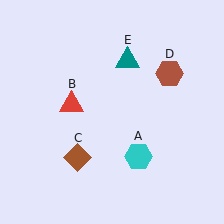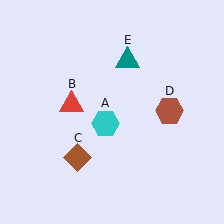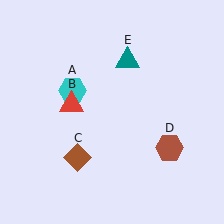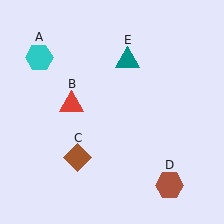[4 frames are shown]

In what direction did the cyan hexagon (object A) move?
The cyan hexagon (object A) moved up and to the left.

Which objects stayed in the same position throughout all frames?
Red triangle (object B) and brown diamond (object C) and teal triangle (object E) remained stationary.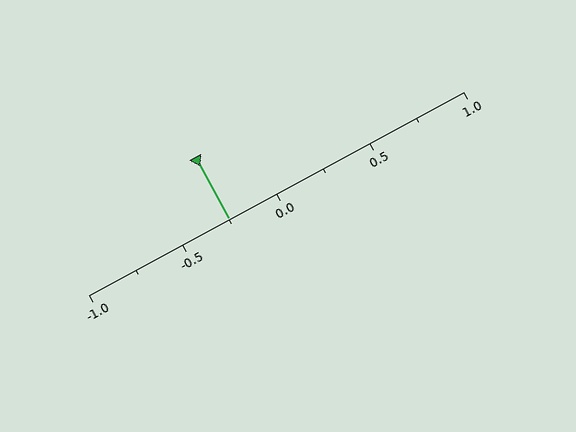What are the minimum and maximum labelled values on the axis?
The axis runs from -1.0 to 1.0.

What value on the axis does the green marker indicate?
The marker indicates approximately -0.25.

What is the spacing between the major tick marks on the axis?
The major ticks are spaced 0.5 apart.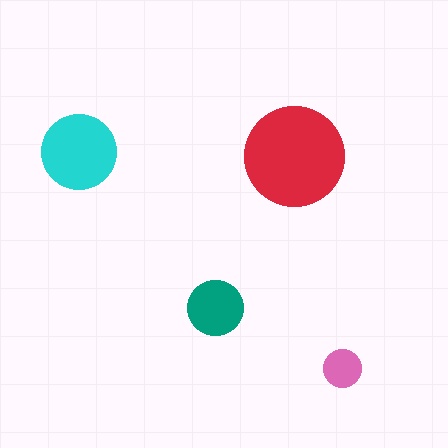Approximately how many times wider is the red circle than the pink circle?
About 2.5 times wider.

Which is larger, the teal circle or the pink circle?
The teal one.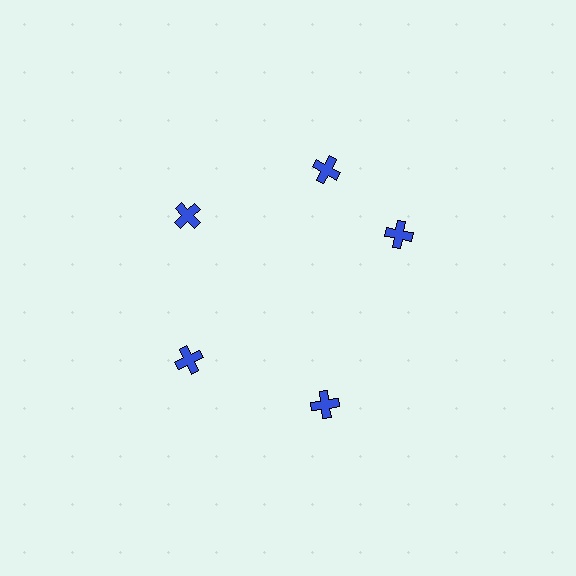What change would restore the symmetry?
The symmetry would be restored by rotating it back into even spacing with its neighbors so that all 5 crosses sit at equal angles and equal distance from the center.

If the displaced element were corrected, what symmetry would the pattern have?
It would have 5-fold rotational symmetry — the pattern would map onto itself every 72 degrees.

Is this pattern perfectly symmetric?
No. The 5 blue crosses are arranged in a ring, but one element near the 3 o'clock position is rotated out of alignment along the ring, breaking the 5-fold rotational symmetry.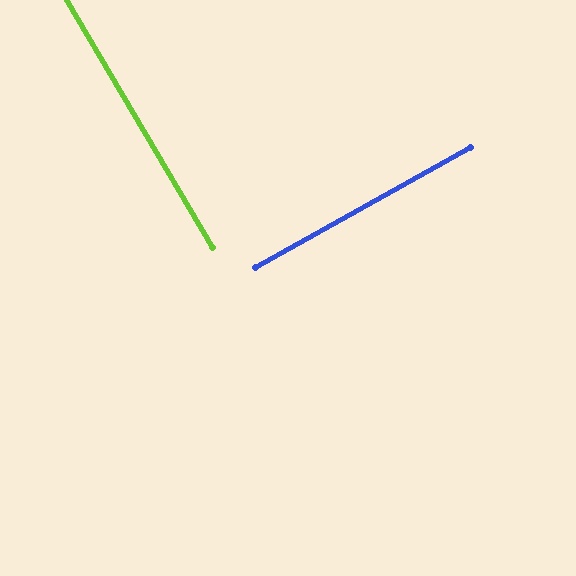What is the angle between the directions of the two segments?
Approximately 89 degrees.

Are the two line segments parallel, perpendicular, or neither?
Perpendicular — they meet at approximately 89°.